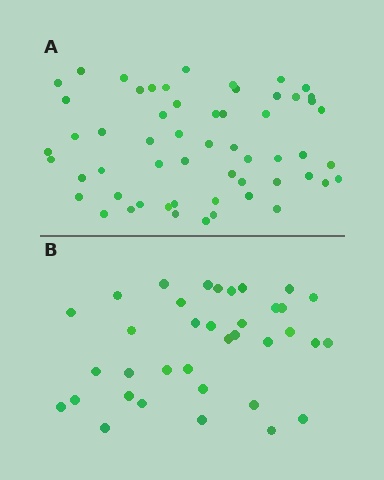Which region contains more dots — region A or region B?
Region A (the top region) has more dots.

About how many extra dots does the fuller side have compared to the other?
Region A has approximately 20 more dots than region B.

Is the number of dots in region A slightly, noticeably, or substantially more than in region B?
Region A has substantially more. The ratio is roughly 1.6 to 1.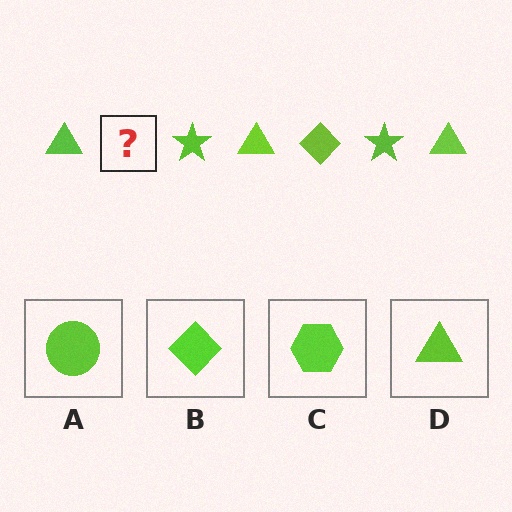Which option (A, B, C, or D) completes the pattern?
B.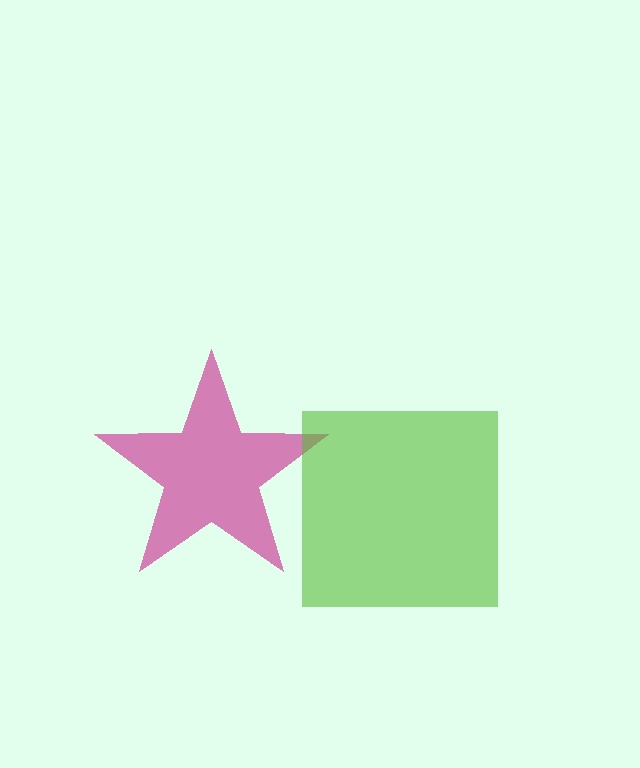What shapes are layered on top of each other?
The layered shapes are: a magenta star, a lime square.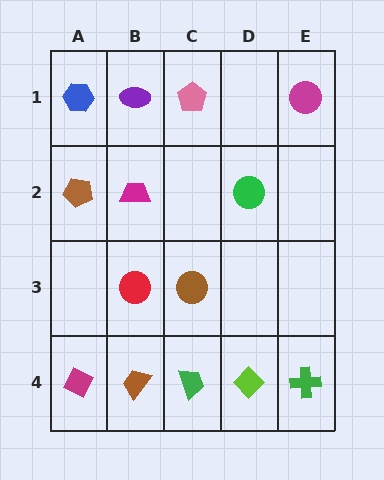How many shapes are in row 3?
2 shapes.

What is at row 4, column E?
A green cross.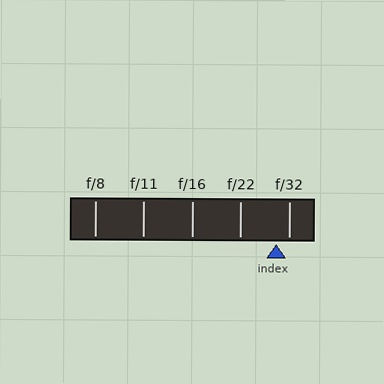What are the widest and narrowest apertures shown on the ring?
The widest aperture shown is f/8 and the narrowest is f/32.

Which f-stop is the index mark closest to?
The index mark is closest to f/32.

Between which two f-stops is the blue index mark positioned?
The index mark is between f/22 and f/32.